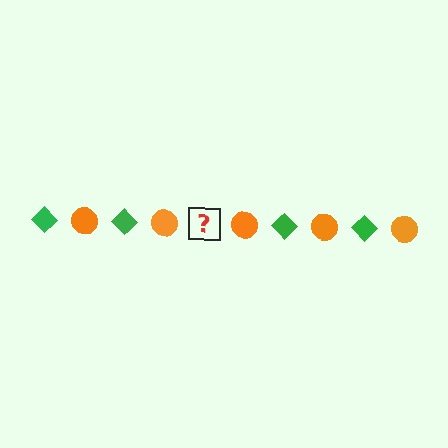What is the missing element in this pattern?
The missing element is a green diamond.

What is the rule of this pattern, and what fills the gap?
The rule is that the pattern alternates between green diamond and orange circle. The gap should be filled with a green diamond.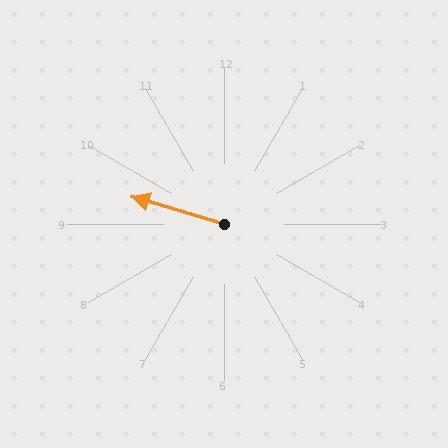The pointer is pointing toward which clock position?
Roughly 10 o'clock.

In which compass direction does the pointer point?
West.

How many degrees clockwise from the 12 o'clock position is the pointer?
Approximately 287 degrees.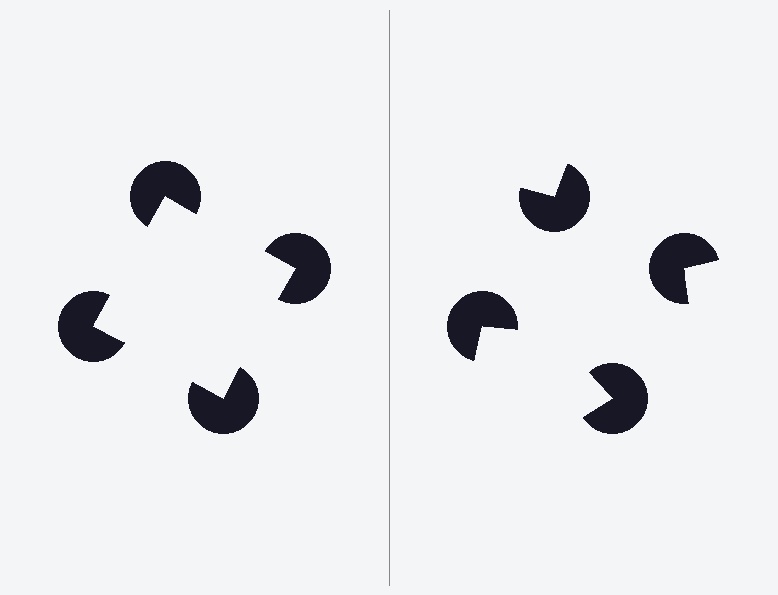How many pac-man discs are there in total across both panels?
8 — 4 on each side.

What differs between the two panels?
The pac-man discs are positioned identically on both sides; only the wedge orientations differ. On the left they align to a square; on the right they are misaligned.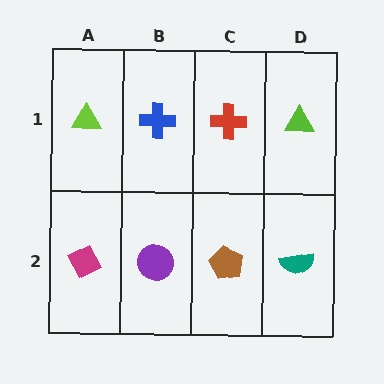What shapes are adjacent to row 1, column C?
A brown pentagon (row 2, column C), a blue cross (row 1, column B), a lime triangle (row 1, column D).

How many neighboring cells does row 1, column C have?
3.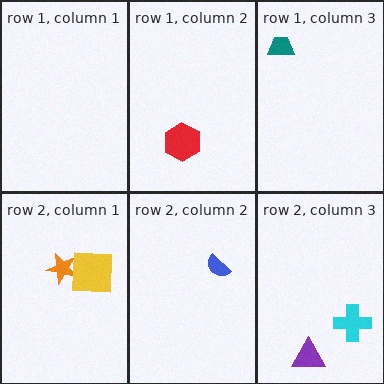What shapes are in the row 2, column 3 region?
The purple triangle, the cyan cross.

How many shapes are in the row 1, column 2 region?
1.